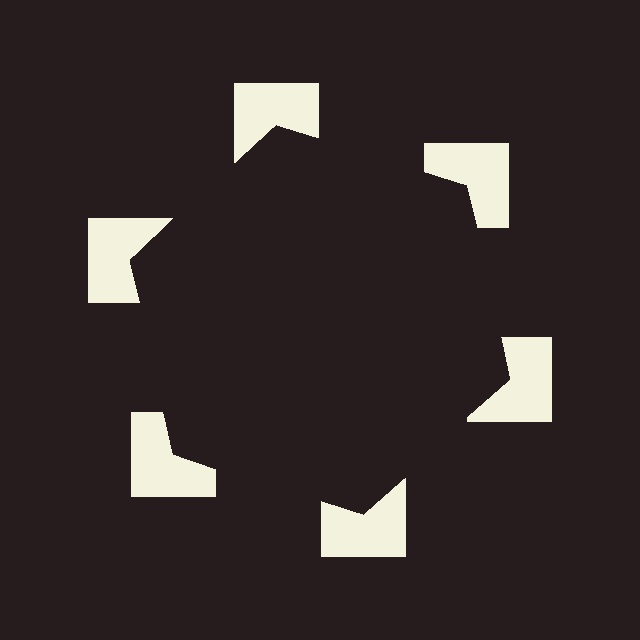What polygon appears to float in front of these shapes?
An illusory hexagon — its edges are inferred from the aligned wedge cuts in the notched squares, not physically drawn.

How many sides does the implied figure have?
6 sides.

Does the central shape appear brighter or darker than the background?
It typically appears slightly darker than the background, even though no actual brightness change is drawn.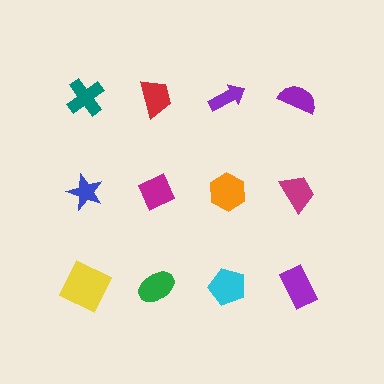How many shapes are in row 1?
4 shapes.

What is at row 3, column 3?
A cyan pentagon.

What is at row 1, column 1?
A teal cross.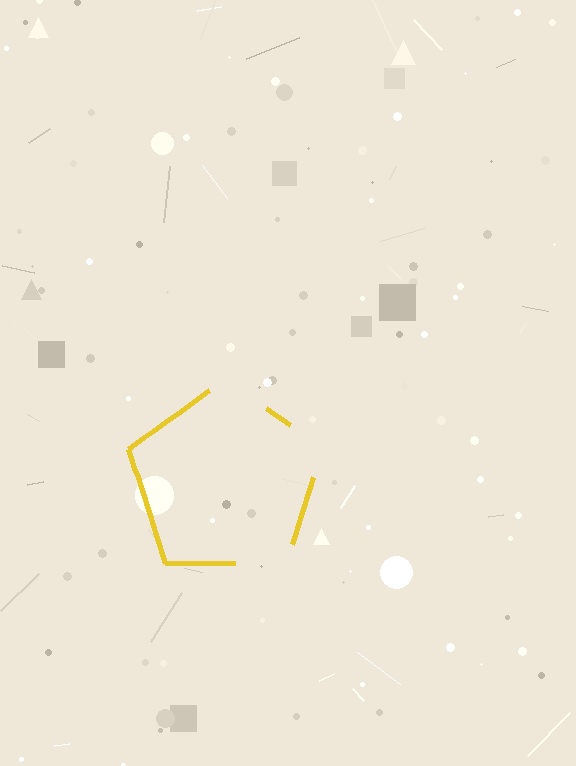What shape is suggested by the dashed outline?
The dashed outline suggests a pentagon.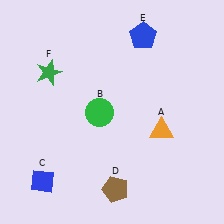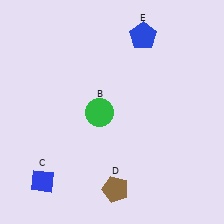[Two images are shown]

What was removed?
The orange triangle (A), the green star (F) were removed in Image 2.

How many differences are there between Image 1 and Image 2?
There are 2 differences between the two images.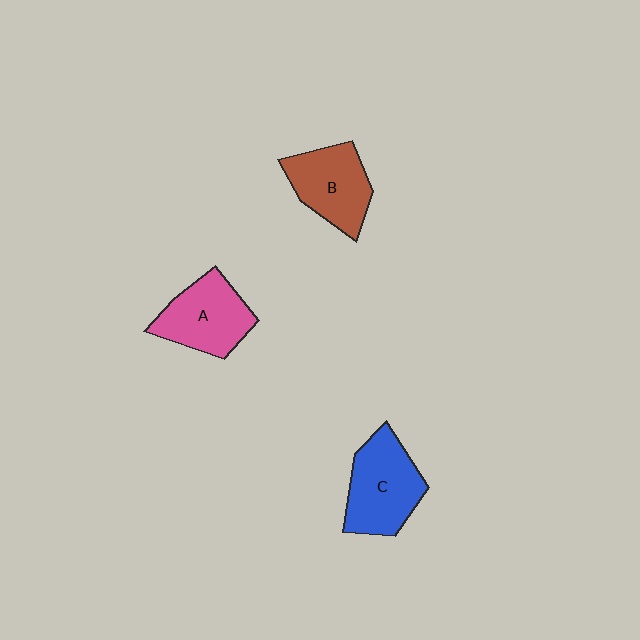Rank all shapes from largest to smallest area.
From largest to smallest: C (blue), A (pink), B (brown).